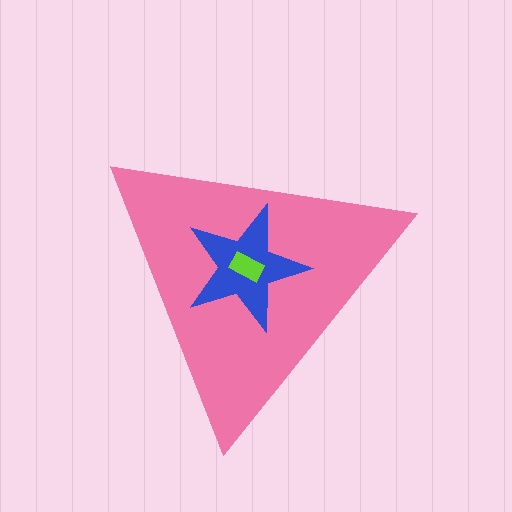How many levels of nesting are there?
3.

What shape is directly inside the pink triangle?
The blue star.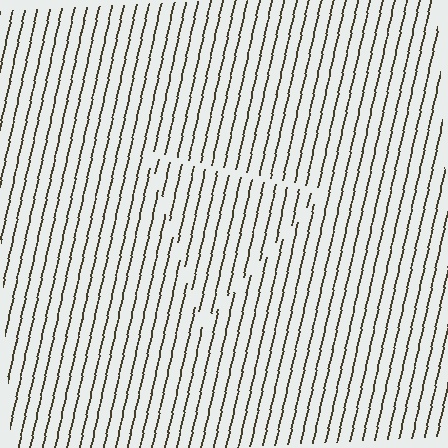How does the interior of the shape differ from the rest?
The interior of the shape contains the same grating, shifted by half a period — the contour is defined by the phase discontinuity where line-ends from the inner and outer gratings abut.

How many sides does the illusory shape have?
3 sides — the line-ends trace a triangle.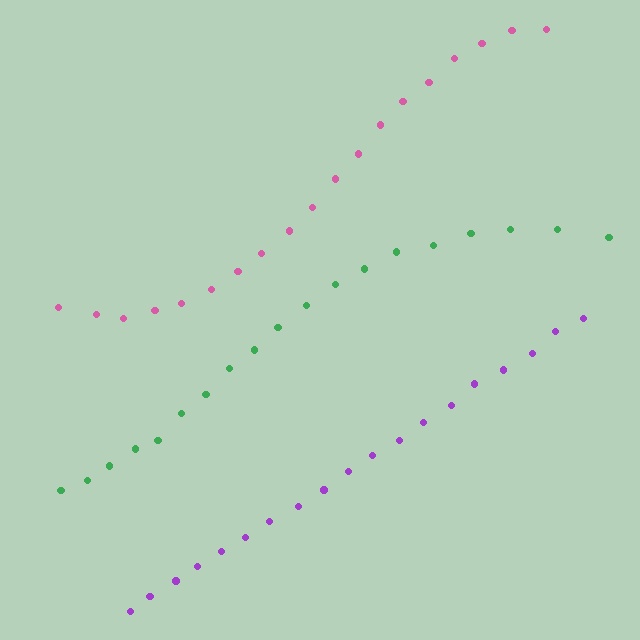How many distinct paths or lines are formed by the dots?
There are 3 distinct paths.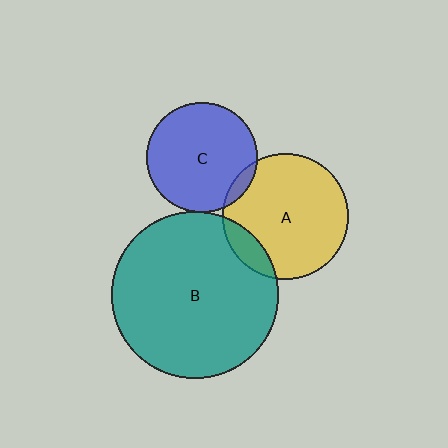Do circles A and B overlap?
Yes.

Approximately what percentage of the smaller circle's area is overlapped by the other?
Approximately 10%.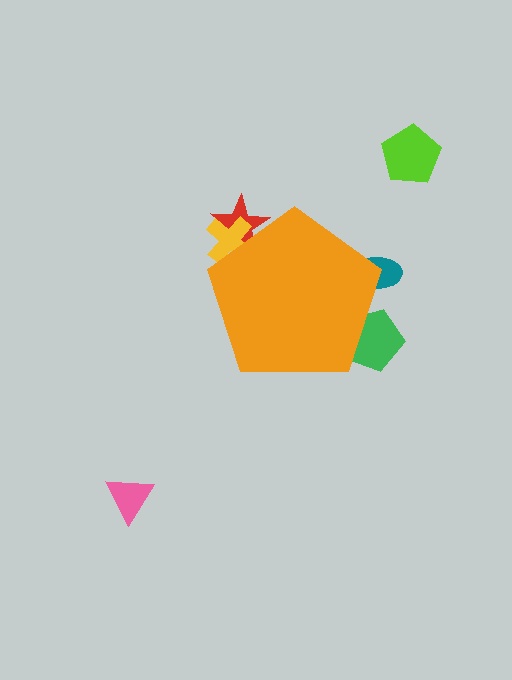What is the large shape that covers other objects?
An orange pentagon.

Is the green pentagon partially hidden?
Yes, the green pentagon is partially hidden behind the orange pentagon.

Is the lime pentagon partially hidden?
No, the lime pentagon is fully visible.